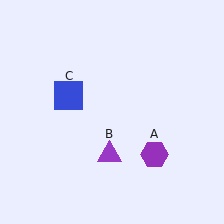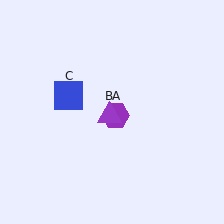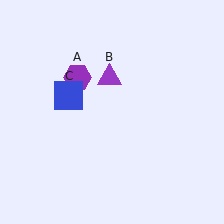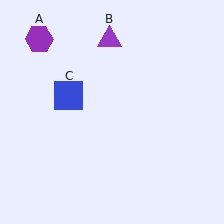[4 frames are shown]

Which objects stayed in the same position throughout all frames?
Blue square (object C) remained stationary.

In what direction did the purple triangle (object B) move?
The purple triangle (object B) moved up.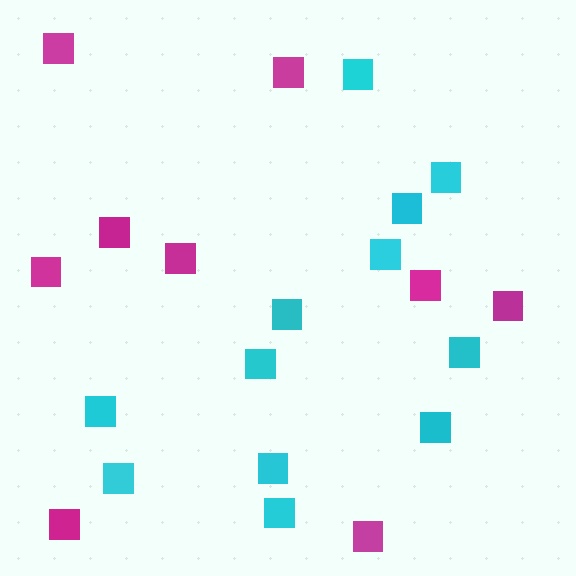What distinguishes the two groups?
There are 2 groups: one group of cyan squares (12) and one group of magenta squares (9).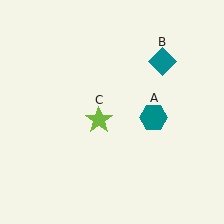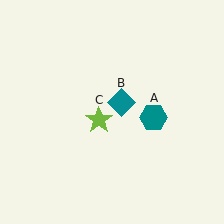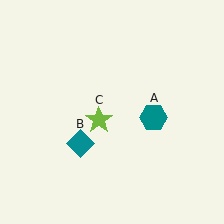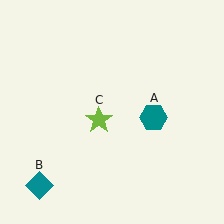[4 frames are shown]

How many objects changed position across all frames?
1 object changed position: teal diamond (object B).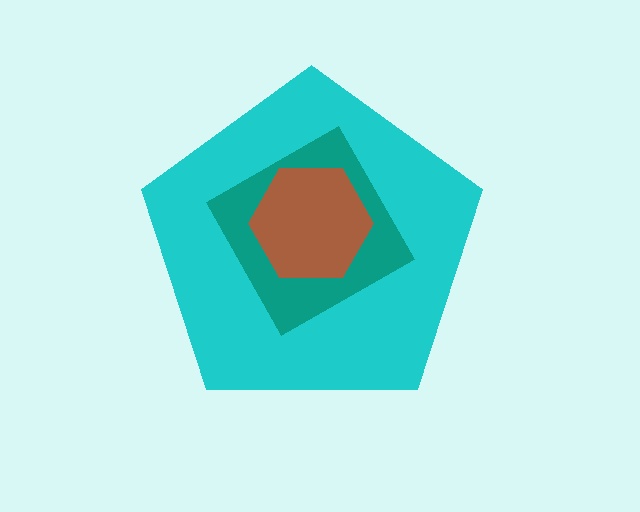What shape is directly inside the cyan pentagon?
The teal diamond.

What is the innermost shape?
The brown hexagon.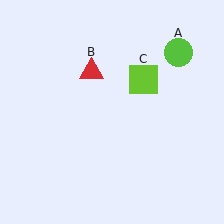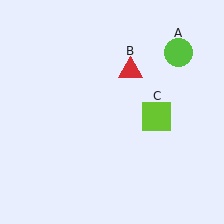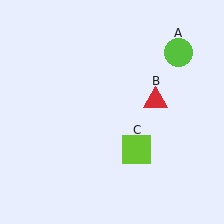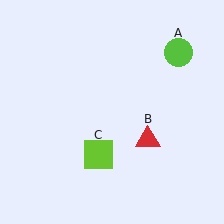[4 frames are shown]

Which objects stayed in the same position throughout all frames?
Lime circle (object A) remained stationary.